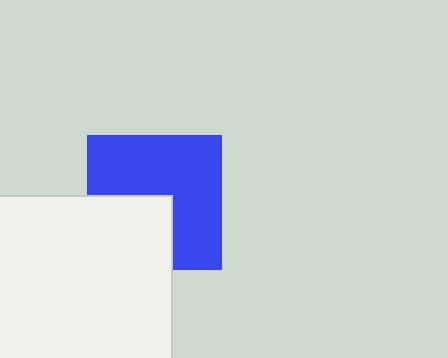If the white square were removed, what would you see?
You would see the complete blue square.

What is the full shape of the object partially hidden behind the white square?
The partially hidden object is a blue square.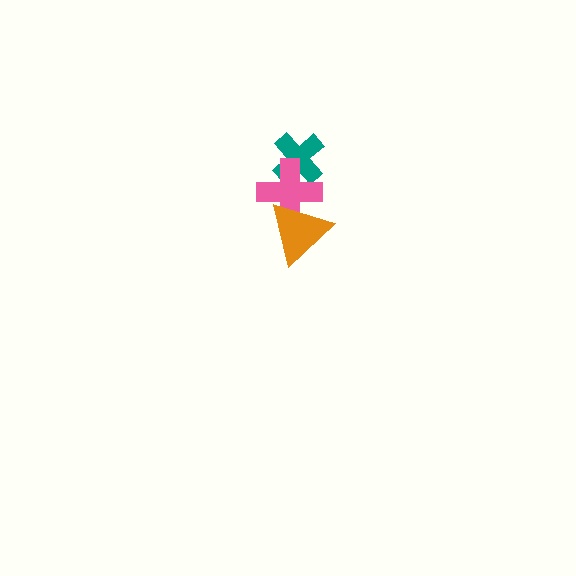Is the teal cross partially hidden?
Yes, it is partially covered by another shape.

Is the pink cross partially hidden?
Yes, it is partially covered by another shape.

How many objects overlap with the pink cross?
2 objects overlap with the pink cross.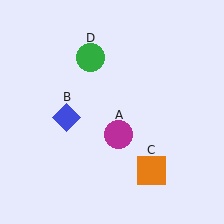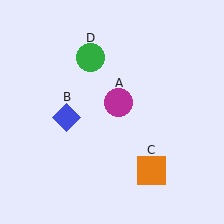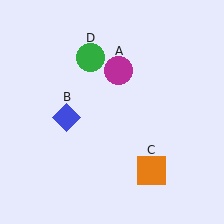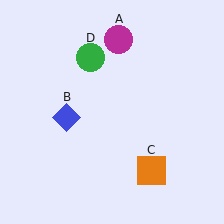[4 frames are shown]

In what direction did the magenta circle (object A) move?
The magenta circle (object A) moved up.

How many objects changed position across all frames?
1 object changed position: magenta circle (object A).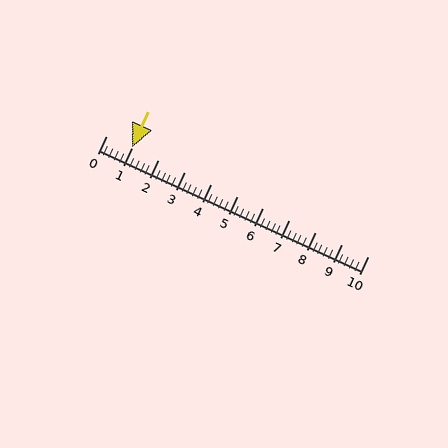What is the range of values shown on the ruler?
The ruler shows values from 0 to 10.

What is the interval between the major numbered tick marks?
The major tick marks are spaced 1 units apart.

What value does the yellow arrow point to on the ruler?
The yellow arrow points to approximately 1.0.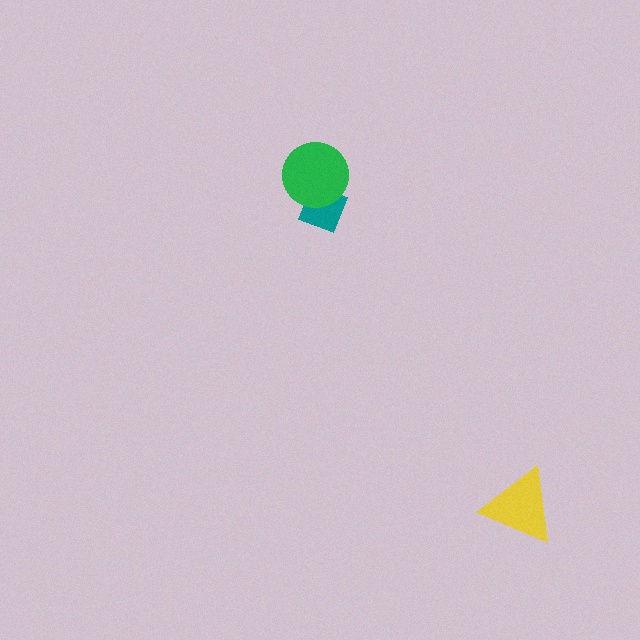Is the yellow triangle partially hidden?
No, no other shape covers it.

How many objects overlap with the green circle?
1 object overlaps with the green circle.